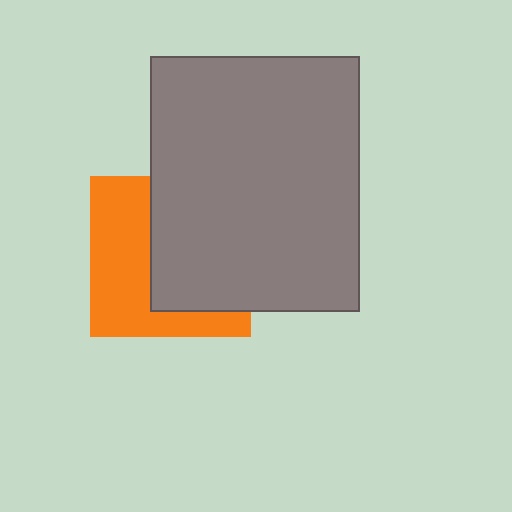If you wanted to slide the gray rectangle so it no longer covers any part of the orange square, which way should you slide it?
Slide it right — that is the most direct way to separate the two shapes.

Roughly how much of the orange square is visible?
About half of it is visible (roughly 47%).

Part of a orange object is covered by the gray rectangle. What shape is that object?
It is a square.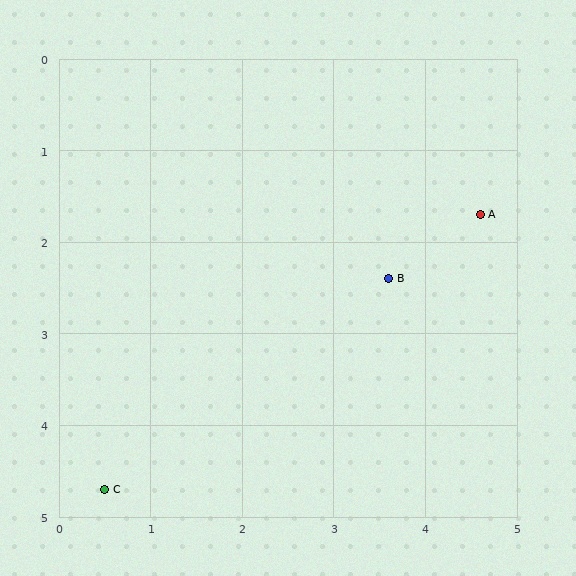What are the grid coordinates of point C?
Point C is at approximately (0.5, 4.7).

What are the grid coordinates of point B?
Point B is at approximately (3.6, 2.4).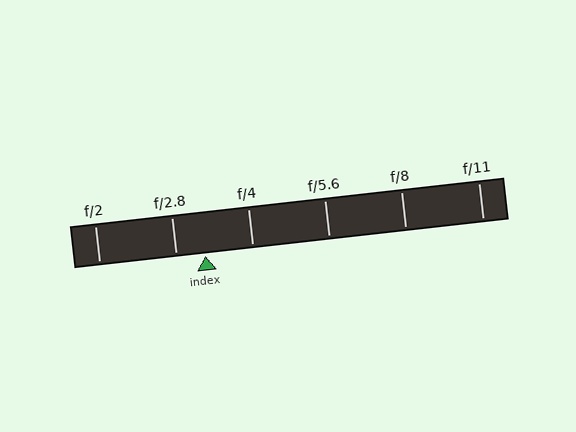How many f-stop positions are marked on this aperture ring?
There are 6 f-stop positions marked.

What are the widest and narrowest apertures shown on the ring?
The widest aperture shown is f/2 and the narrowest is f/11.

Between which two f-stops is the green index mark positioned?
The index mark is between f/2.8 and f/4.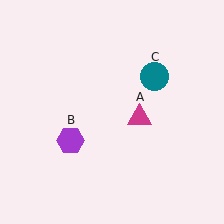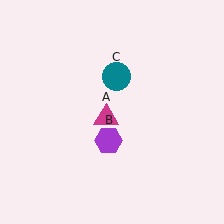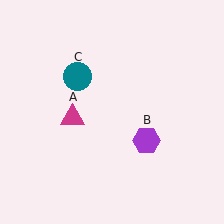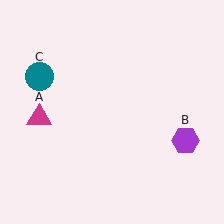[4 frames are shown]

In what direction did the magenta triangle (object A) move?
The magenta triangle (object A) moved left.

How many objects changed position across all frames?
3 objects changed position: magenta triangle (object A), purple hexagon (object B), teal circle (object C).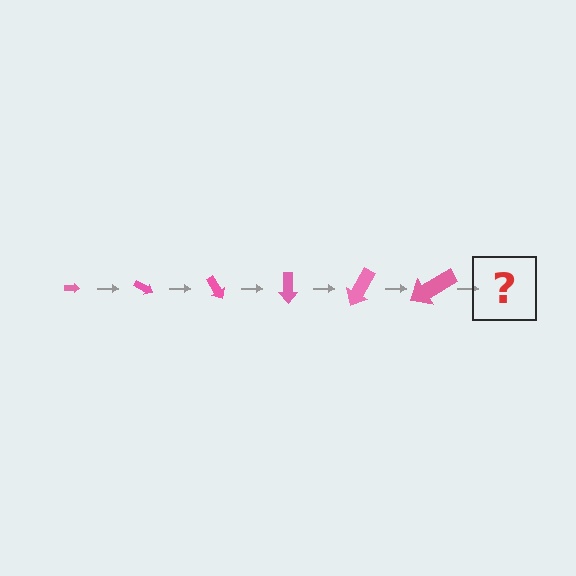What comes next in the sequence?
The next element should be an arrow, larger than the previous one and rotated 180 degrees from the start.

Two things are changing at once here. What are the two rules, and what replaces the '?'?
The two rules are that the arrow grows larger each step and it rotates 30 degrees each step. The '?' should be an arrow, larger than the previous one and rotated 180 degrees from the start.